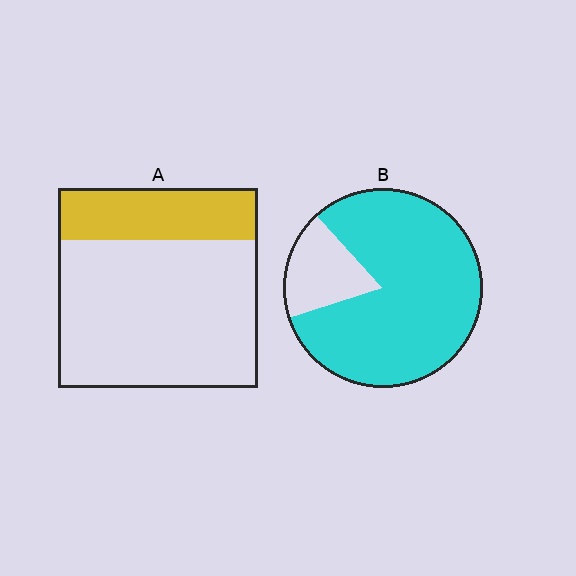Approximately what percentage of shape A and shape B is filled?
A is approximately 25% and B is approximately 80%.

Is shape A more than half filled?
No.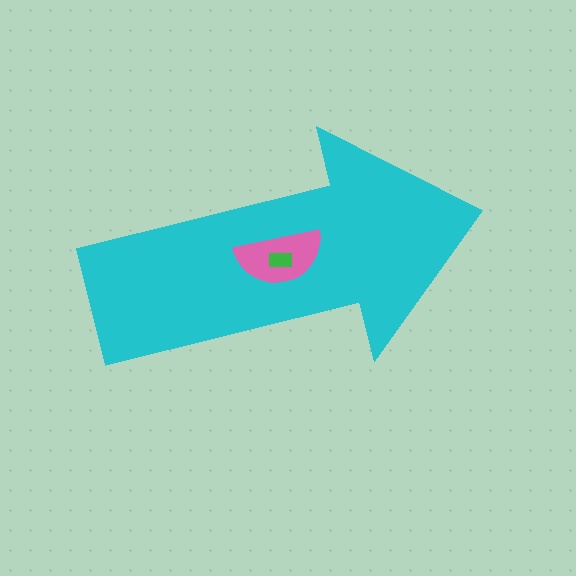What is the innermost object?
The green rectangle.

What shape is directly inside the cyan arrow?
The pink semicircle.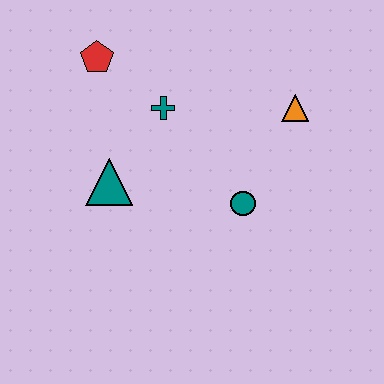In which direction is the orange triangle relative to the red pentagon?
The orange triangle is to the right of the red pentagon.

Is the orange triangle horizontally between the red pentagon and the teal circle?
No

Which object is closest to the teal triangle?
The teal cross is closest to the teal triangle.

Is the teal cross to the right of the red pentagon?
Yes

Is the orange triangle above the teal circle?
Yes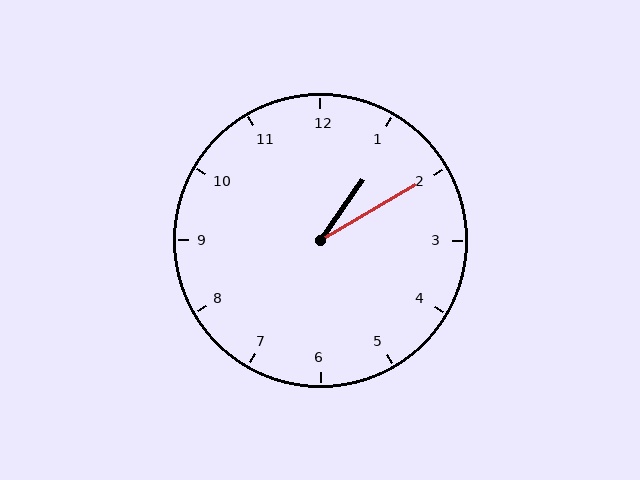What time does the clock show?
1:10.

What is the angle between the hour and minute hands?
Approximately 25 degrees.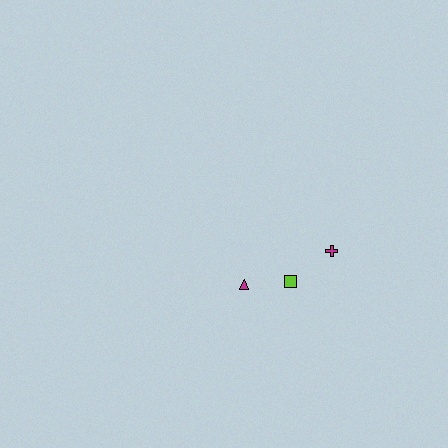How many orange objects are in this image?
There are no orange objects.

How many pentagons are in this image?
There are no pentagons.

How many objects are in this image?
There are 3 objects.